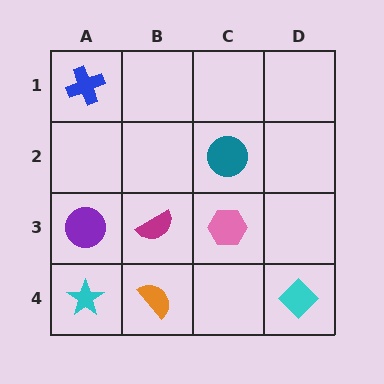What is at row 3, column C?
A pink hexagon.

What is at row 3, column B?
A magenta semicircle.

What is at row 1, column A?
A blue cross.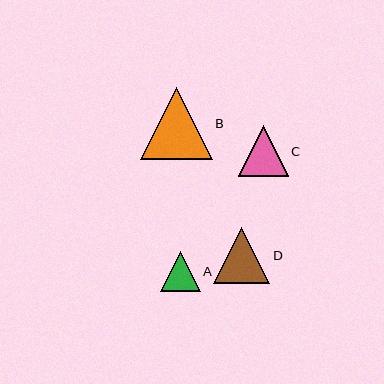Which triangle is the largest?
Triangle B is the largest with a size of approximately 72 pixels.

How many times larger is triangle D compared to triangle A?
Triangle D is approximately 1.4 times the size of triangle A.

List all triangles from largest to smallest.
From largest to smallest: B, D, C, A.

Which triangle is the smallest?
Triangle A is the smallest with a size of approximately 40 pixels.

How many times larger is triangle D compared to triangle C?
Triangle D is approximately 1.1 times the size of triangle C.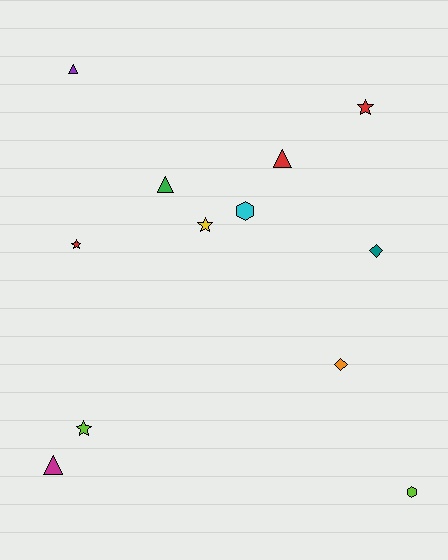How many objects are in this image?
There are 12 objects.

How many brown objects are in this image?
There are no brown objects.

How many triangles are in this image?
There are 4 triangles.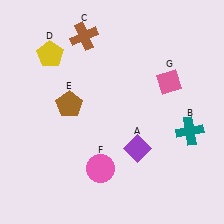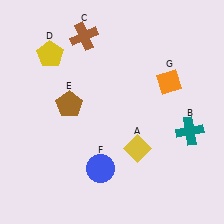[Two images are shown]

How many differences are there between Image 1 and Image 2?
There are 3 differences between the two images.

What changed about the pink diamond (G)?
In Image 1, G is pink. In Image 2, it changed to orange.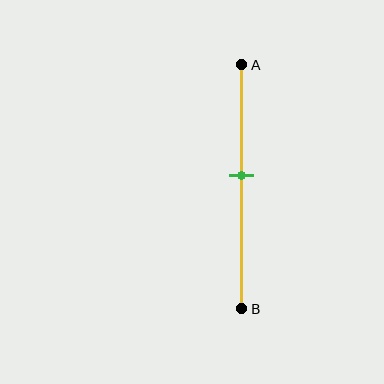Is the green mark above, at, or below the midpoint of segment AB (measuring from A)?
The green mark is above the midpoint of segment AB.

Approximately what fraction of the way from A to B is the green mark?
The green mark is approximately 45% of the way from A to B.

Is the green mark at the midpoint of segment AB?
No, the mark is at about 45% from A, not at the 50% midpoint.